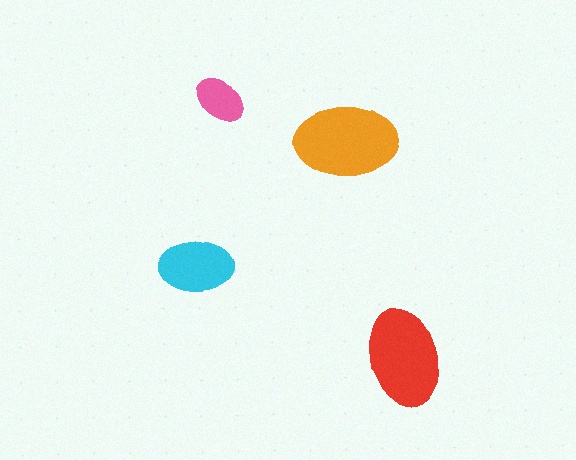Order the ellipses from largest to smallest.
the orange one, the red one, the cyan one, the pink one.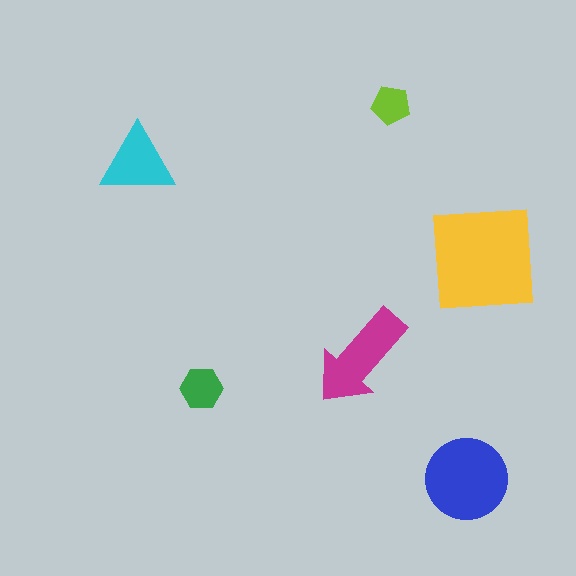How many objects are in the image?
There are 6 objects in the image.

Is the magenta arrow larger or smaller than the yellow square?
Smaller.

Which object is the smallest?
The lime pentagon.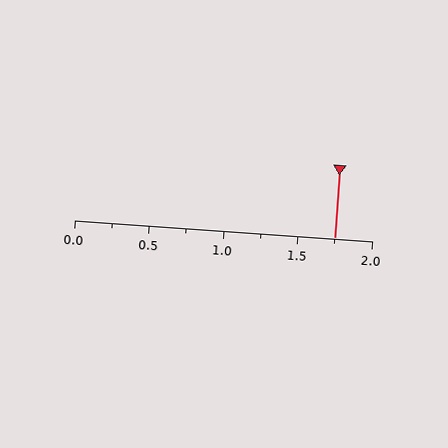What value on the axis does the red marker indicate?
The marker indicates approximately 1.75.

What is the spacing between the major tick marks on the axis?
The major ticks are spaced 0.5 apart.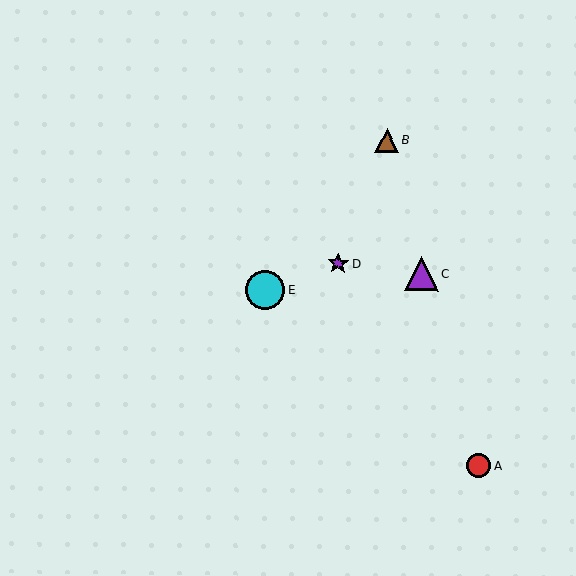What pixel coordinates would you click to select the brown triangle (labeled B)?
Click at (387, 140) to select the brown triangle B.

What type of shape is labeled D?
Shape D is a purple star.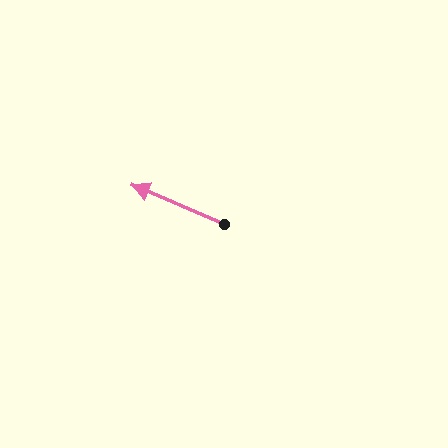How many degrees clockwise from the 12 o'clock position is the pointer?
Approximately 293 degrees.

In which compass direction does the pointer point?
Northwest.